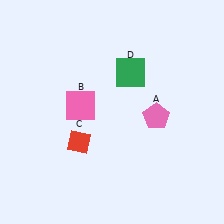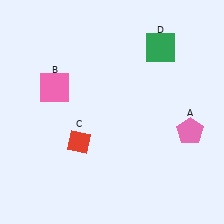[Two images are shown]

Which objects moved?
The objects that moved are: the pink pentagon (A), the pink square (B), the green square (D).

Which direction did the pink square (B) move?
The pink square (B) moved left.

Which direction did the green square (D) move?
The green square (D) moved right.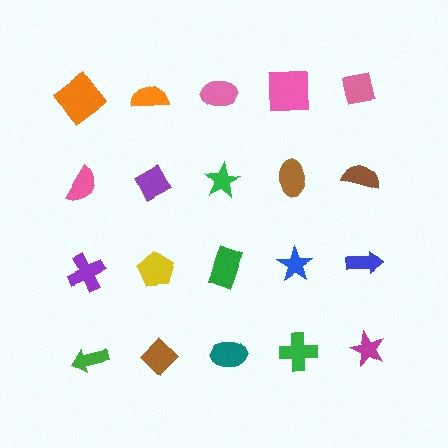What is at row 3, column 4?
A blue star.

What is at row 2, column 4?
A brown ellipse.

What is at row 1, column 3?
A pink ellipse.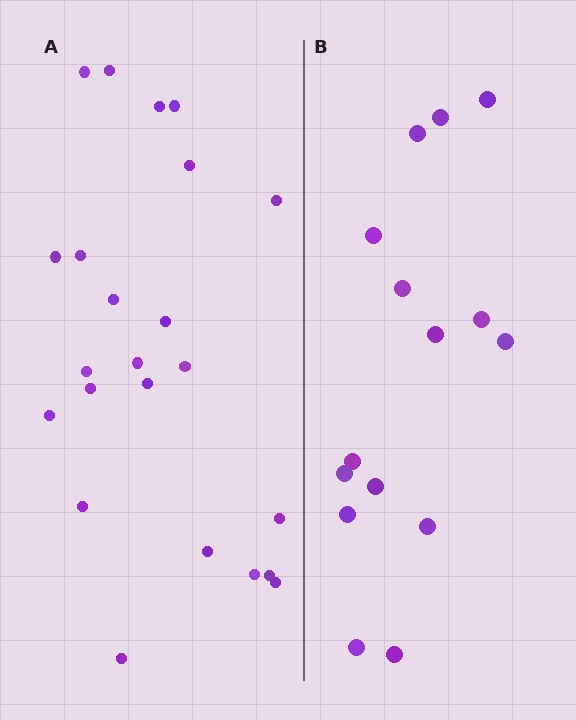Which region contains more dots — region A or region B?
Region A (the left region) has more dots.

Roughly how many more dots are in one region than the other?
Region A has roughly 8 or so more dots than region B.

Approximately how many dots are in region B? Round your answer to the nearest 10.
About 20 dots. (The exact count is 15, which rounds to 20.)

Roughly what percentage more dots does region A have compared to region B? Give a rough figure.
About 55% more.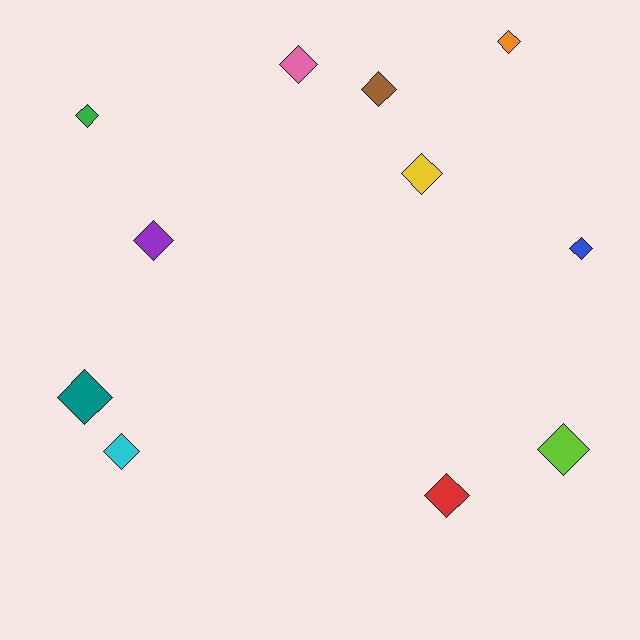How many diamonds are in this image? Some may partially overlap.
There are 11 diamonds.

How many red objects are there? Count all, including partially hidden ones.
There is 1 red object.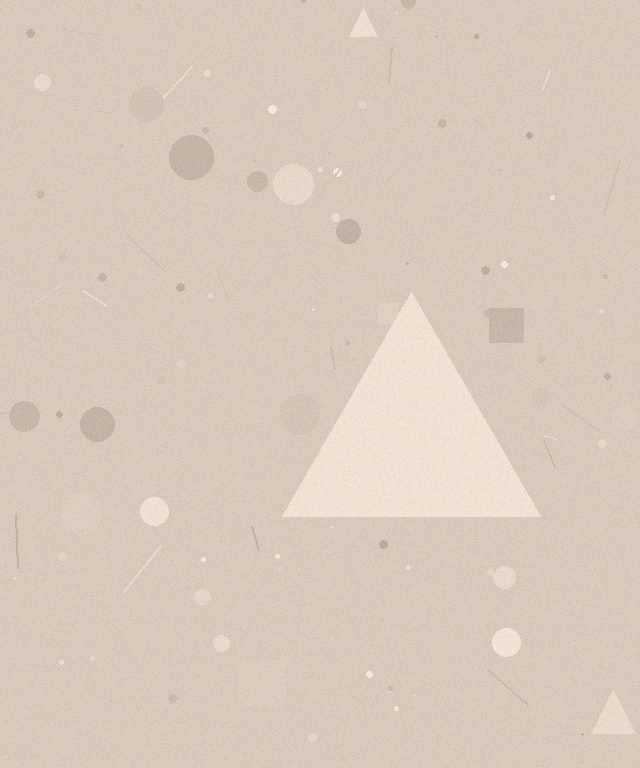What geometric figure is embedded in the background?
A triangle is embedded in the background.